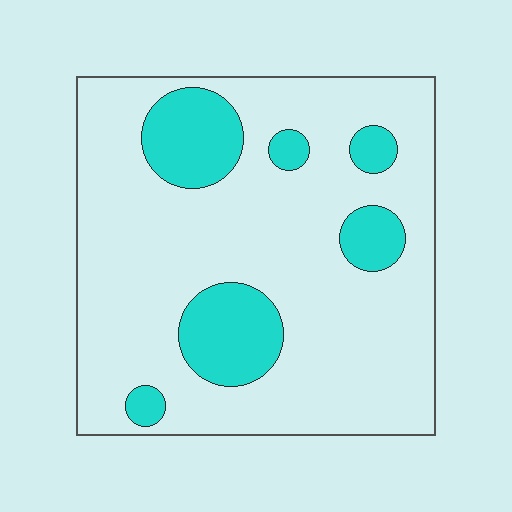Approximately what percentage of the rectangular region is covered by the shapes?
Approximately 20%.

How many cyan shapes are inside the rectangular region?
6.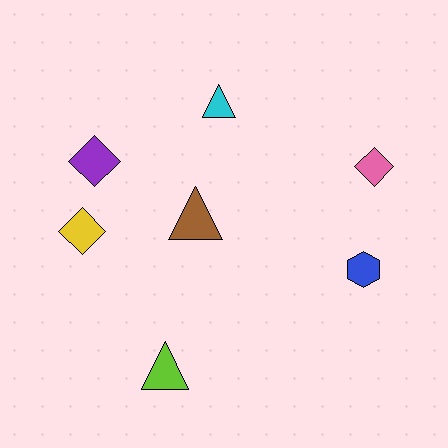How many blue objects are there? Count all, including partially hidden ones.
There is 1 blue object.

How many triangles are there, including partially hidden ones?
There are 3 triangles.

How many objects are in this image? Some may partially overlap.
There are 7 objects.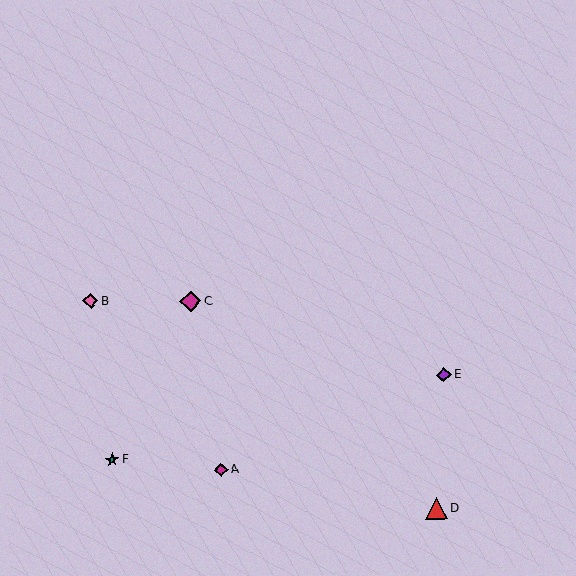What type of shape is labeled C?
Shape C is a magenta diamond.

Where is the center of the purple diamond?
The center of the purple diamond is at (444, 375).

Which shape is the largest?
The red triangle (labeled D) is the largest.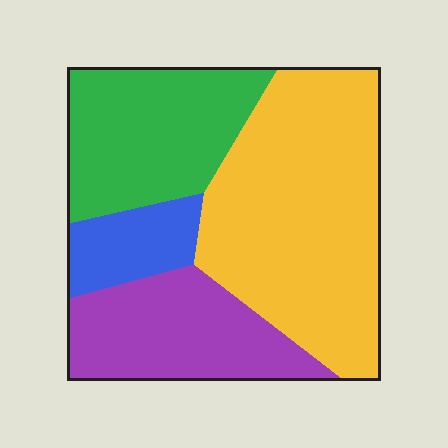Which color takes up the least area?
Blue, at roughly 10%.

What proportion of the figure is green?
Green covers 24% of the figure.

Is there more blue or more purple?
Purple.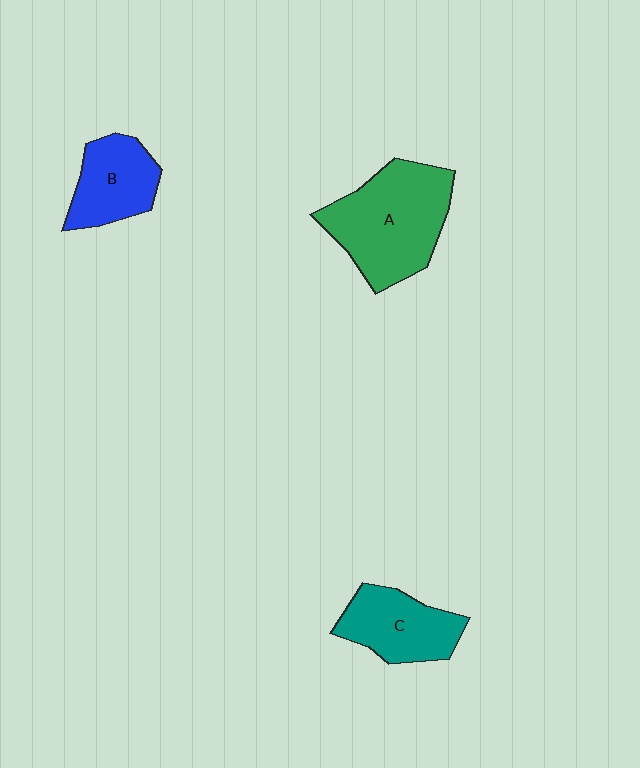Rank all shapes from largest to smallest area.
From largest to smallest: A (green), C (teal), B (blue).